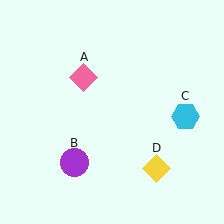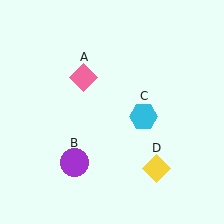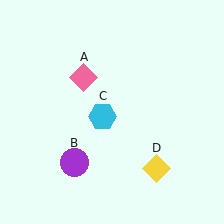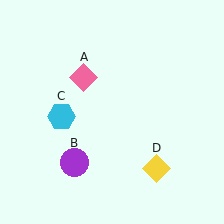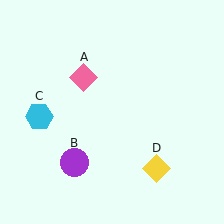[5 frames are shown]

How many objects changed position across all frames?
1 object changed position: cyan hexagon (object C).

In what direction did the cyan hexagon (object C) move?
The cyan hexagon (object C) moved left.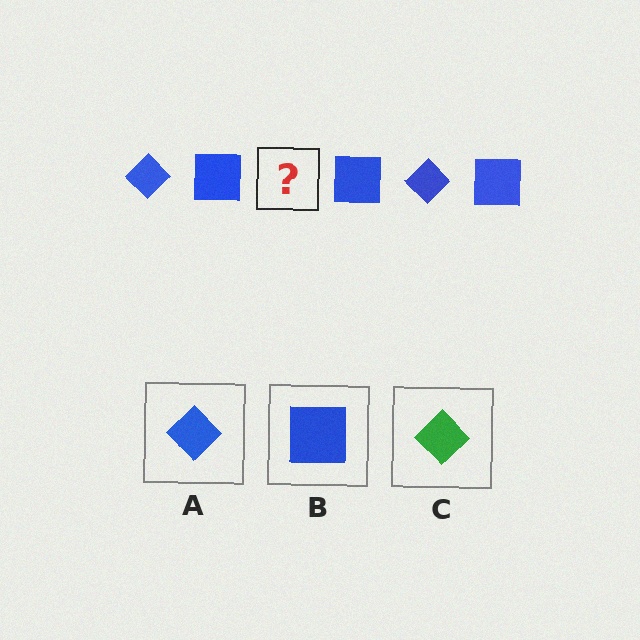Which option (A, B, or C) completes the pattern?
A.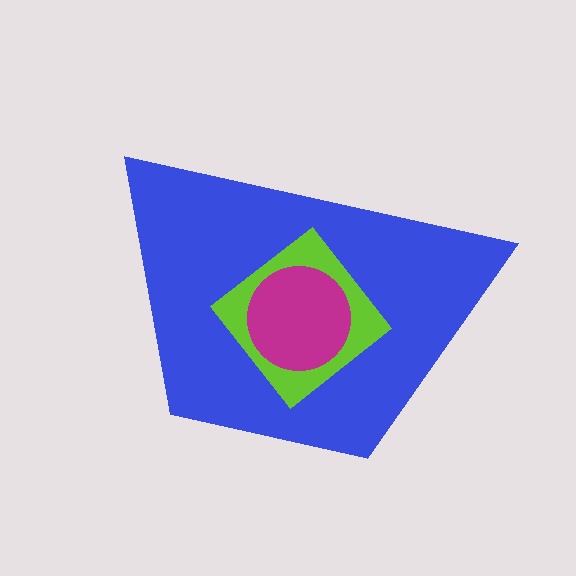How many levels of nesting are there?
3.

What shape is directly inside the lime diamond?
The magenta circle.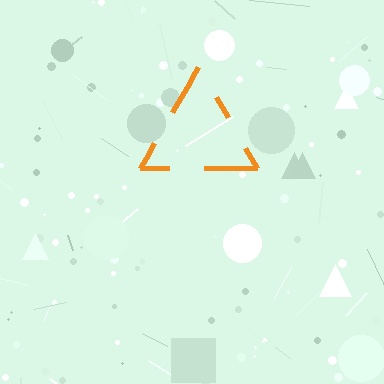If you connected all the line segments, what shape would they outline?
They would outline a triangle.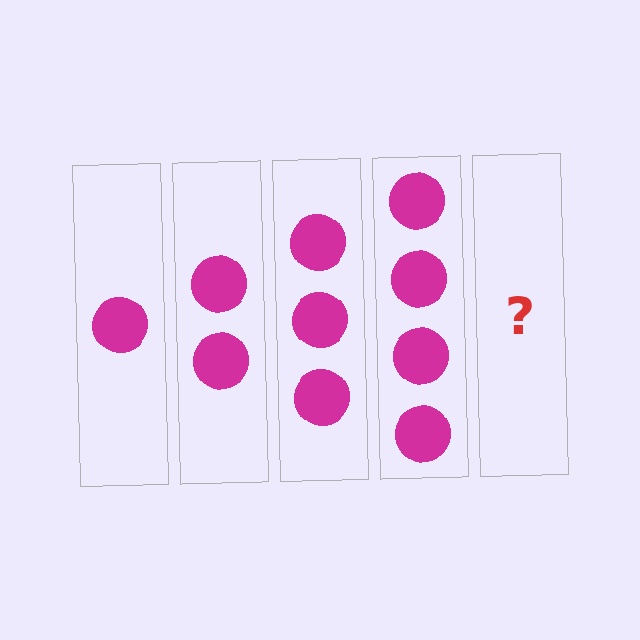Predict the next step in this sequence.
The next step is 5 circles.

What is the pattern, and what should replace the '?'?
The pattern is that each step adds one more circle. The '?' should be 5 circles.